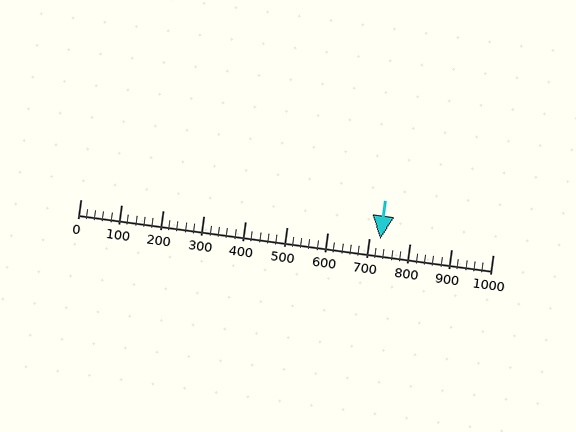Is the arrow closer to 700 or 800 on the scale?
The arrow is closer to 700.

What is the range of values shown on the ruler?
The ruler shows values from 0 to 1000.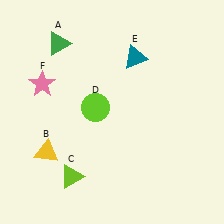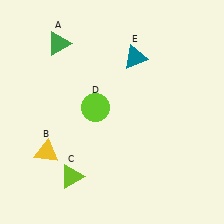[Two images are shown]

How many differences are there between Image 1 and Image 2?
There is 1 difference between the two images.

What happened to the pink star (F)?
The pink star (F) was removed in Image 2. It was in the top-left area of Image 1.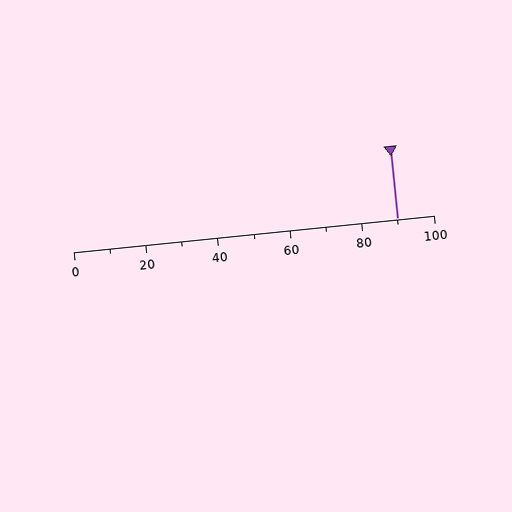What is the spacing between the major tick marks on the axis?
The major ticks are spaced 20 apart.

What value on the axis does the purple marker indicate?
The marker indicates approximately 90.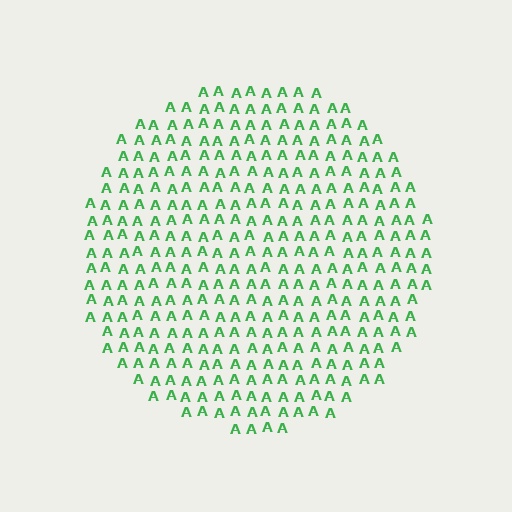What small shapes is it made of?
It is made of small letter A's.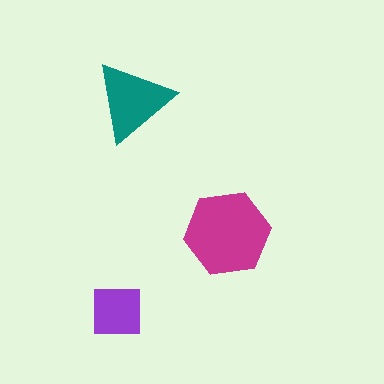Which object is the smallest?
The purple square.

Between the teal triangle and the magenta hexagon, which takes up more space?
The magenta hexagon.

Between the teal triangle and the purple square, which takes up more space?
The teal triangle.